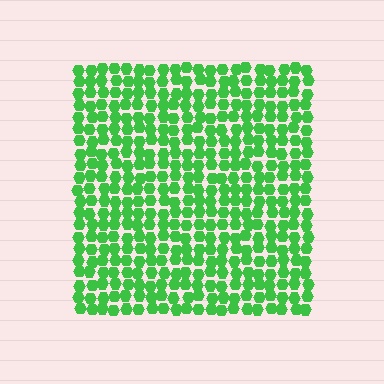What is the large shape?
The large shape is a square.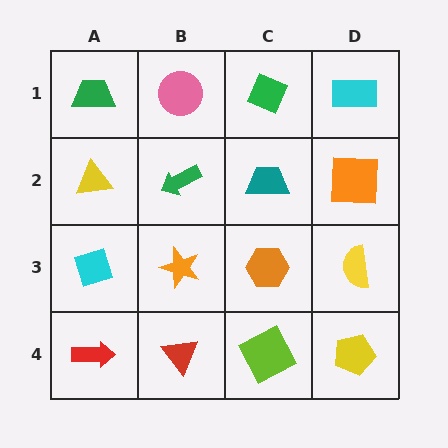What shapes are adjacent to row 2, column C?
A green diamond (row 1, column C), an orange hexagon (row 3, column C), a green arrow (row 2, column B), an orange square (row 2, column D).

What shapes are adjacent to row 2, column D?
A cyan rectangle (row 1, column D), a yellow semicircle (row 3, column D), a teal trapezoid (row 2, column C).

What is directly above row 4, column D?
A yellow semicircle.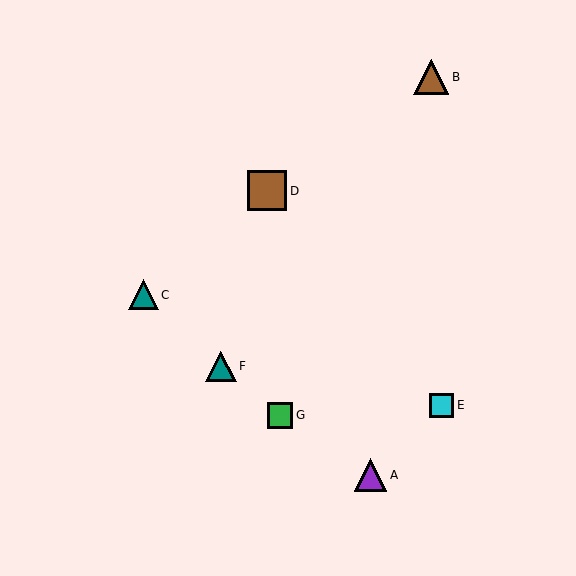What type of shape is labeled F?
Shape F is a teal triangle.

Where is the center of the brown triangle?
The center of the brown triangle is at (431, 77).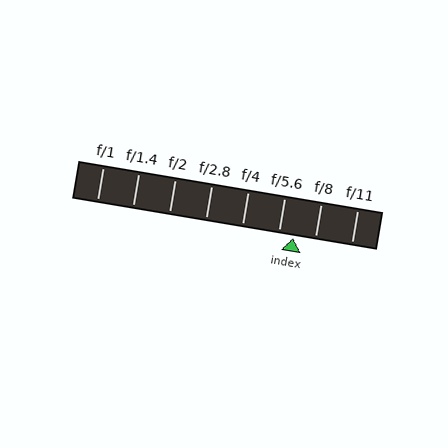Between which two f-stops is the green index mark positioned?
The index mark is between f/5.6 and f/8.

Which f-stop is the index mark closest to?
The index mark is closest to f/5.6.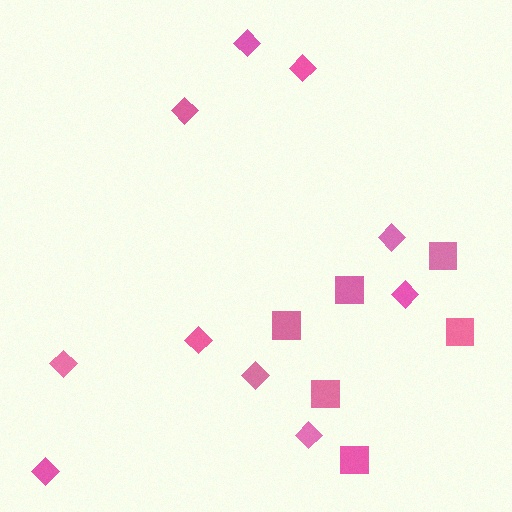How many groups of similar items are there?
There are 2 groups: one group of squares (6) and one group of diamonds (10).